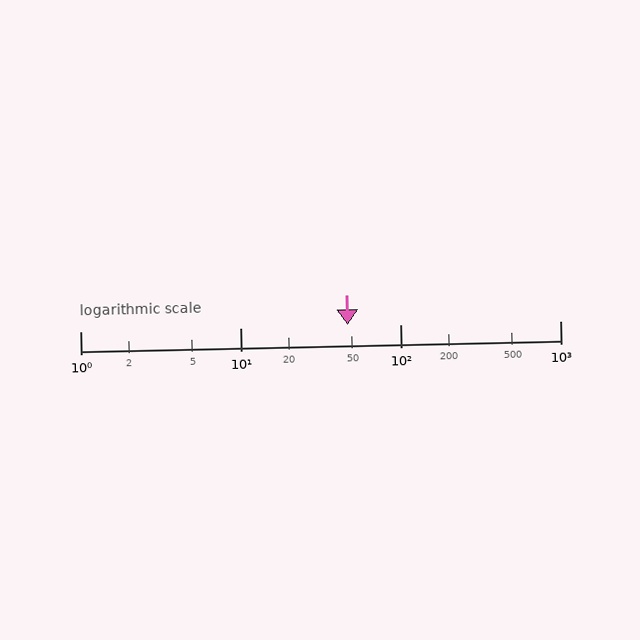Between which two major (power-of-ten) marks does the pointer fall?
The pointer is between 10 and 100.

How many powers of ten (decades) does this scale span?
The scale spans 3 decades, from 1 to 1000.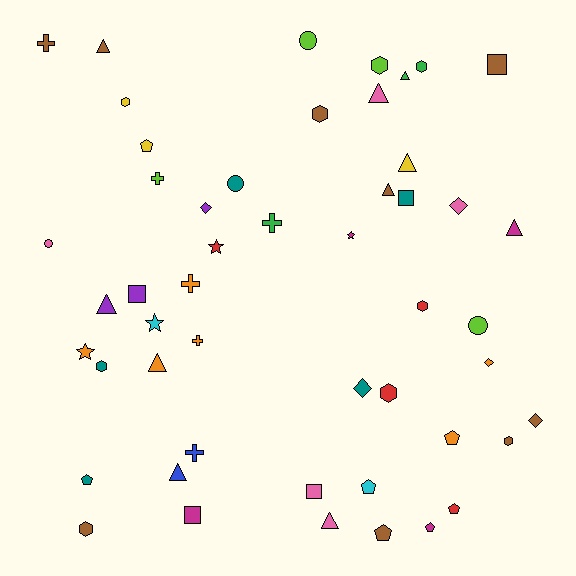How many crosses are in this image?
There are 6 crosses.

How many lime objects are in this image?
There are 4 lime objects.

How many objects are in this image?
There are 50 objects.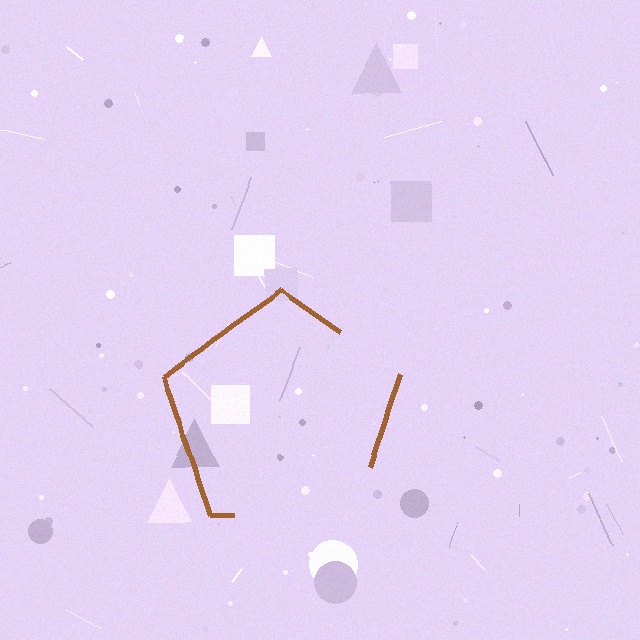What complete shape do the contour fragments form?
The contour fragments form a pentagon.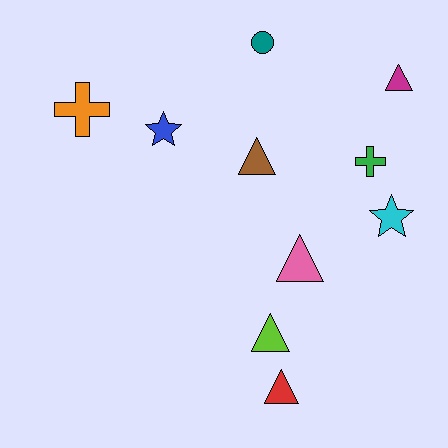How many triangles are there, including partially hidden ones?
There are 5 triangles.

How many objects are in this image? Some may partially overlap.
There are 10 objects.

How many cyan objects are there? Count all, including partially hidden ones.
There is 1 cyan object.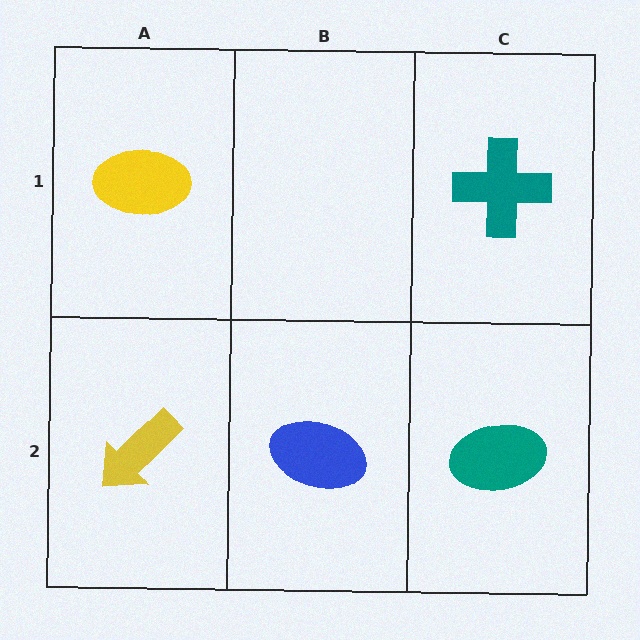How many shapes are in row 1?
2 shapes.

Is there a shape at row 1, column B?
No, that cell is empty.